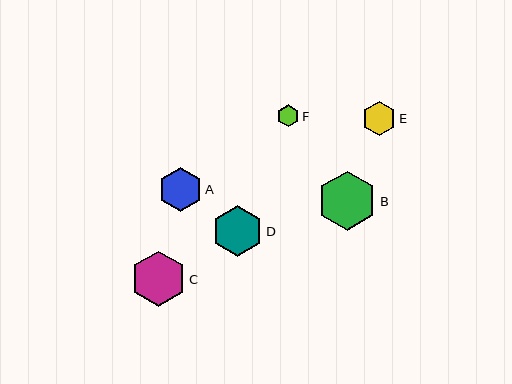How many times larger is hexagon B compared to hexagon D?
Hexagon B is approximately 1.2 times the size of hexagon D.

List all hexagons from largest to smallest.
From largest to smallest: B, C, D, A, E, F.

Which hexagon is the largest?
Hexagon B is the largest with a size of approximately 59 pixels.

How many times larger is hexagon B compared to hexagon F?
Hexagon B is approximately 2.7 times the size of hexagon F.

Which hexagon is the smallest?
Hexagon F is the smallest with a size of approximately 22 pixels.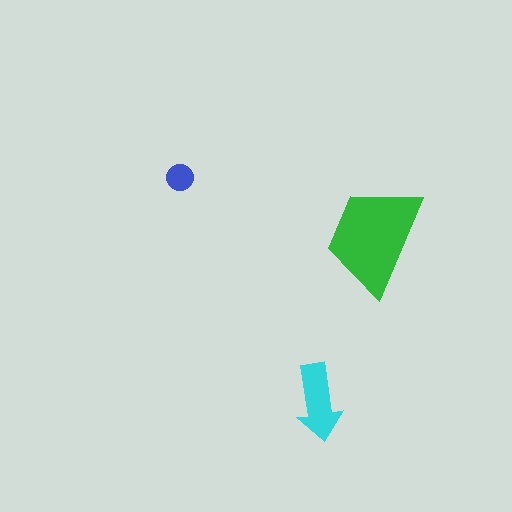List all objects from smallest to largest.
The blue circle, the cyan arrow, the green trapezoid.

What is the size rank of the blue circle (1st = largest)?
3rd.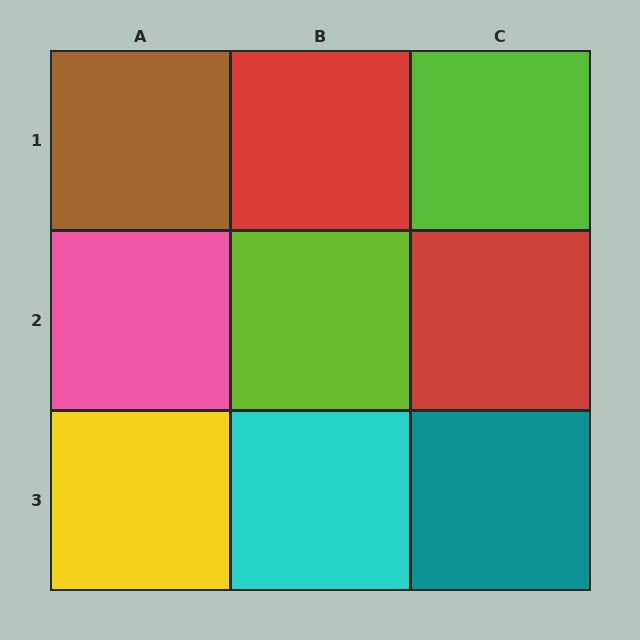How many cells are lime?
2 cells are lime.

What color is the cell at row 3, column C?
Teal.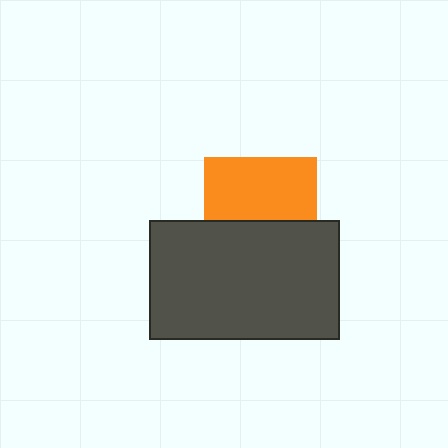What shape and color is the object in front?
The object in front is a dark gray rectangle.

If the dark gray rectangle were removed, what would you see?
You would see the complete orange square.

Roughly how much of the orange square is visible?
About half of it is visible (roughly 55%).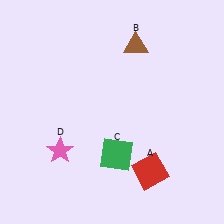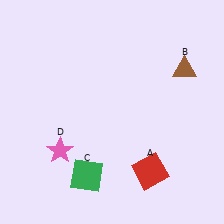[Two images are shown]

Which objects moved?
The objects that moved are: the brown triangle (B), the green square (C).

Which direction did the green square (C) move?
The green square (C) moved left.